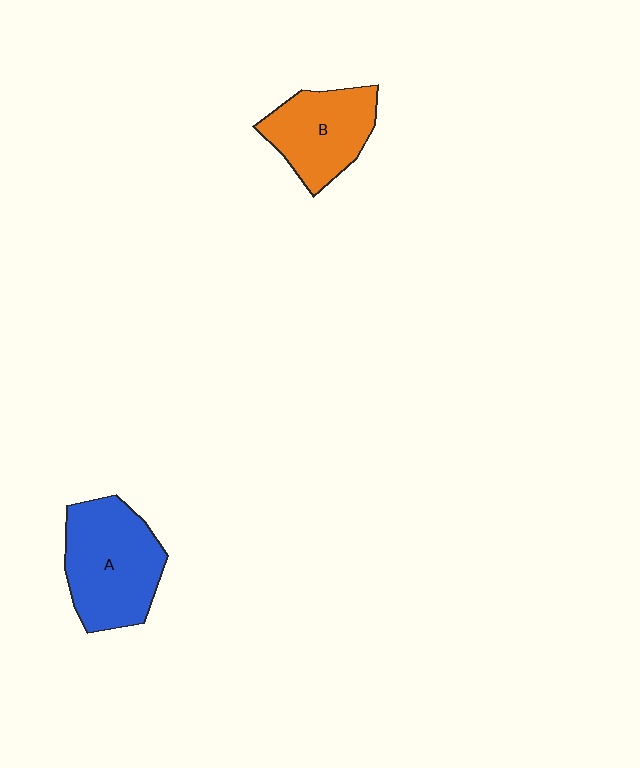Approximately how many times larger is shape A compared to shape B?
Approximately 1.3 times.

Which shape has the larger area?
Shape A (blue).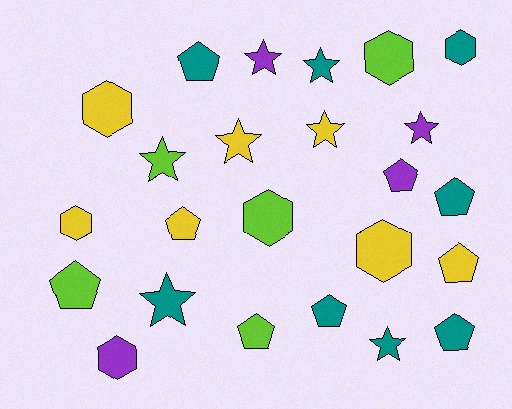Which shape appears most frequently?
Pentagon, with 9 objects.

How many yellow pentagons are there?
There are 2 yellow pentagons.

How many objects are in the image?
There are 24 objects.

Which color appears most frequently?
Teal, with 8 objects.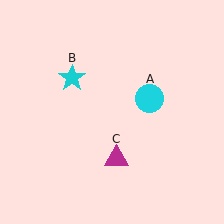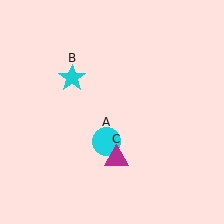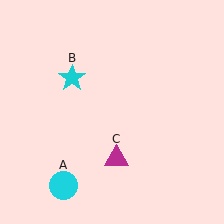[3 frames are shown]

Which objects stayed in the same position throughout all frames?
Cyan star (object B) and magenta triangle (object C) remained stationary.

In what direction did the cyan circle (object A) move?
The cyan circle (object A) moved down and to the left.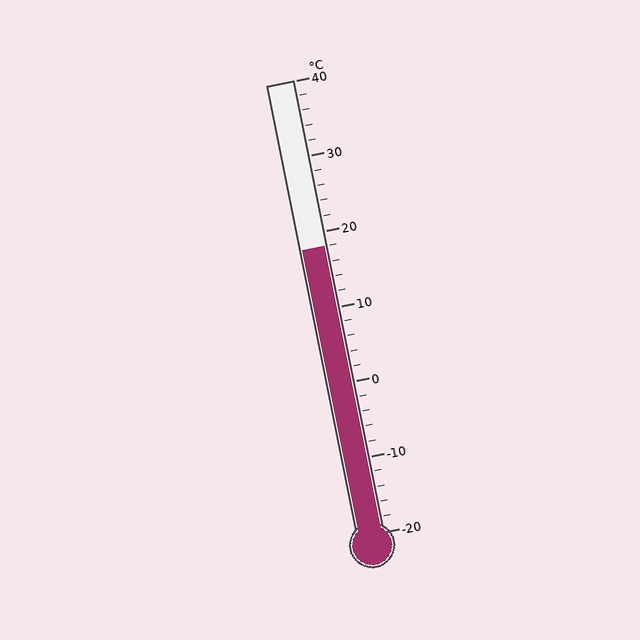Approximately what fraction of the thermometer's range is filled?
The thermometer is filled to approximately 65% of its range.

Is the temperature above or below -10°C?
The temperature is above -10°C.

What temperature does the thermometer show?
The thermometer shows approximately 18°C.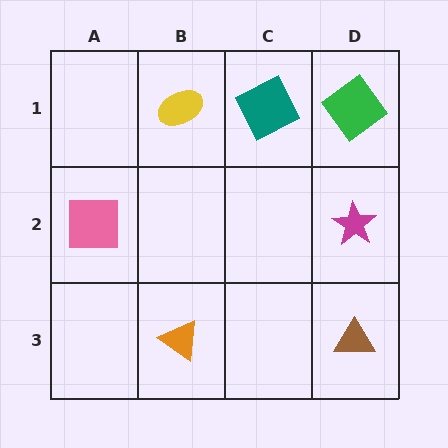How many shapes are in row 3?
2 shapes.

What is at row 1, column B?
A yellow ellipse.